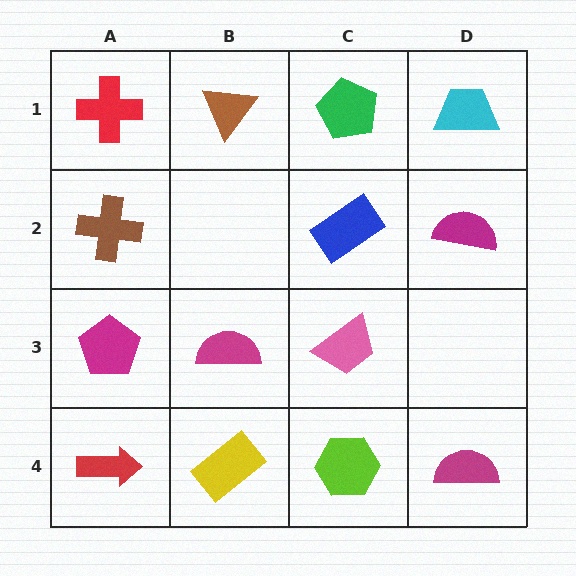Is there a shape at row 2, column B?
No, that cell is empty.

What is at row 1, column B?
A brown triangle.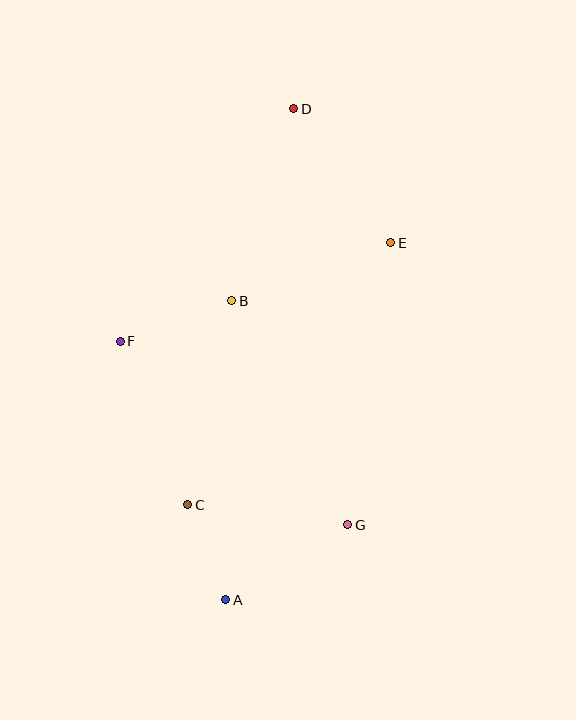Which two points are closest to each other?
Points A and C are closest to each other.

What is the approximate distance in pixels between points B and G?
The distance between B and G is approximately 252 pixels.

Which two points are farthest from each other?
Points A and D are farthest from each other.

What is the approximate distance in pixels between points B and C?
The distance between B and C is approximately 209 pixels.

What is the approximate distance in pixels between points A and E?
The distance between A and E is approximately 393 pixels.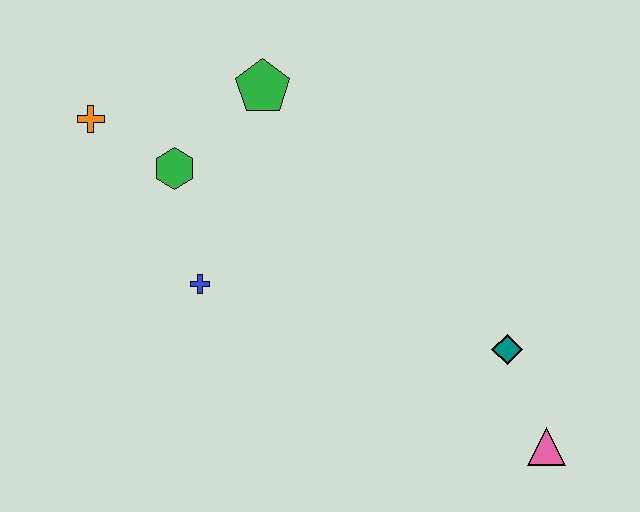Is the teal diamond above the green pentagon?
No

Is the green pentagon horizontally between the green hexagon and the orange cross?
No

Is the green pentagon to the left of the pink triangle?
Yes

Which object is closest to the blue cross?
The green hexagon is closest to the blue cross.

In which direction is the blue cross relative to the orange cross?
The blue cross is below the orange cross.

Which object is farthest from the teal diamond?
The orange cross is farthest from the teal diamond.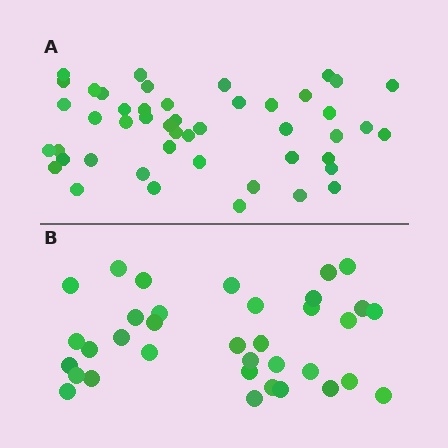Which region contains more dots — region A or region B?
Region A (the top region) has more dots.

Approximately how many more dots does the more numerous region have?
Region A has roughly 12 or so more dots than region B.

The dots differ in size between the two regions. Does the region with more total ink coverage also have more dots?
No. Region B has more total ink coverage because its dots are larger, but region A actually contains more individual dots. Total area can be misleading — the number of items is what matters here.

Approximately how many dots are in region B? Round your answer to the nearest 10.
About 40 dots. (The exact count is 35, which rounds to 40.)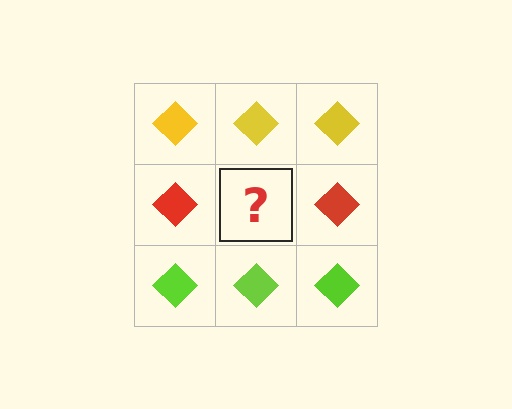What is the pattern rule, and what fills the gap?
The rule is that each row has a consistent color. The gap should be filled with a red diamond.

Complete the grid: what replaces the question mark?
The question mark should be replaced with a red diamond.